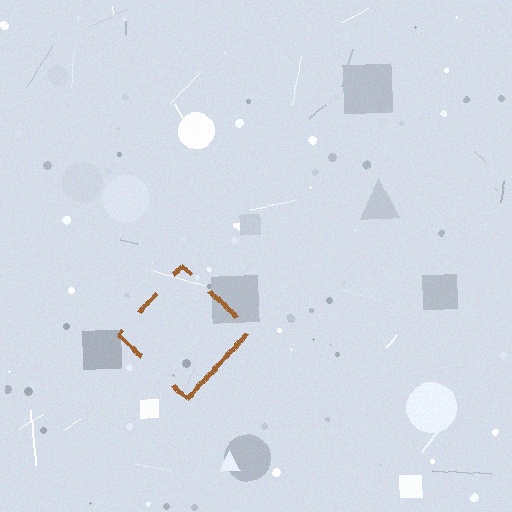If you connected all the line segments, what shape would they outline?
They would outline a diamond.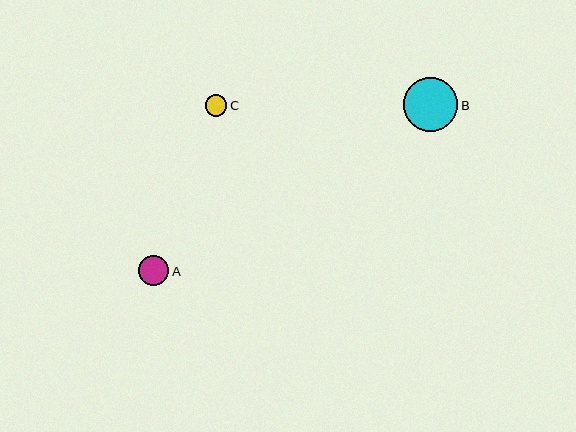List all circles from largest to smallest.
From largest to smallest: B, A, C.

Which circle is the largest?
Circle B is the largest with a size of approximately 54 pixels.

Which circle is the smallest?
Circle C is the smallest with a size of approximately 22 pixels.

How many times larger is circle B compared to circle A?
Circle B is approximately 1.8 times the size of circle A.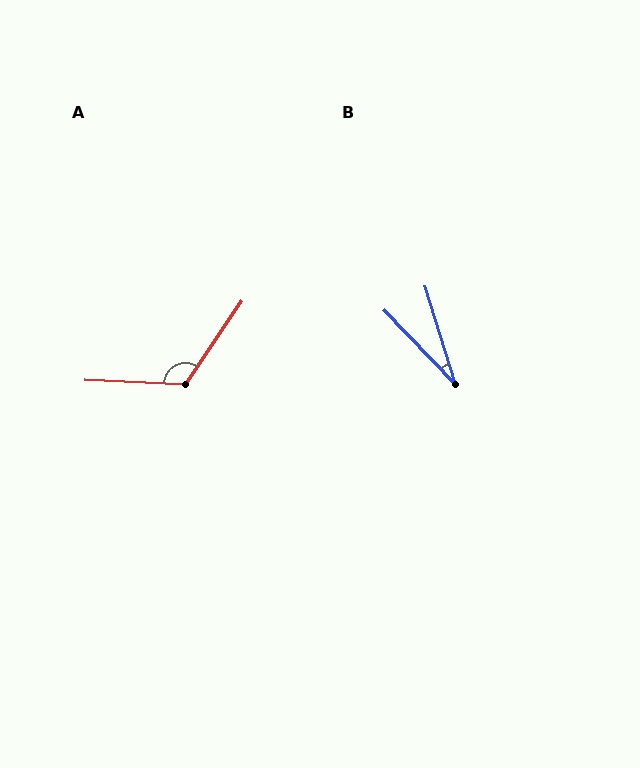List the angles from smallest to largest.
B (27°), A (121°).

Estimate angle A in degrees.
Approximately 121 degrees.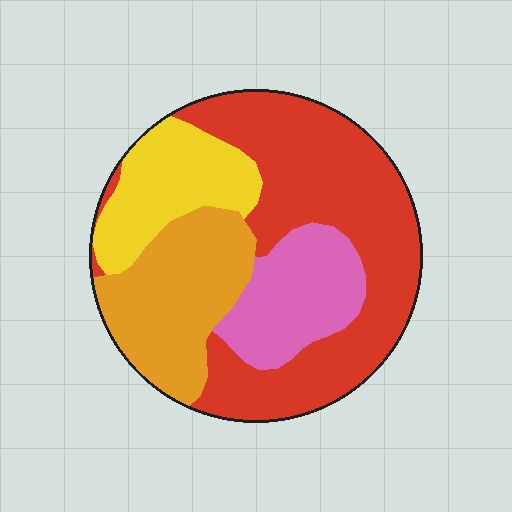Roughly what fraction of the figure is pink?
Pink takes up about one sixth (1/6) of the figure.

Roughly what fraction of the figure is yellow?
Yellow takes up about one sixth (1/6) of the figure.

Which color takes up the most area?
Red, at roughly 45%.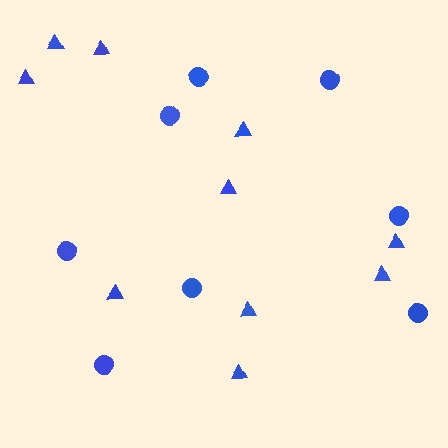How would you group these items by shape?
There are 2 groups: one group of triangles (10) and one group of circles (8).